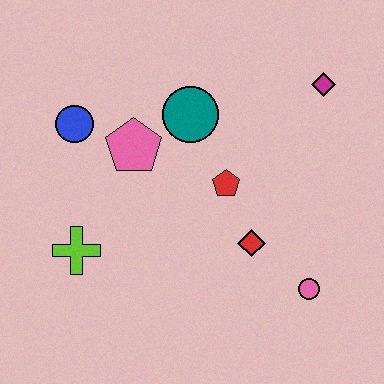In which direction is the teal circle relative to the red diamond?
The teal circle is above the red diamond.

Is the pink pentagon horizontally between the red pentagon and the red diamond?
No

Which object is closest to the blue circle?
The pink pentagon is closest to the blue circle.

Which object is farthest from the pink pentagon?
The pink circle is farthest from the pink pentagon.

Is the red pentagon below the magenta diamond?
Yes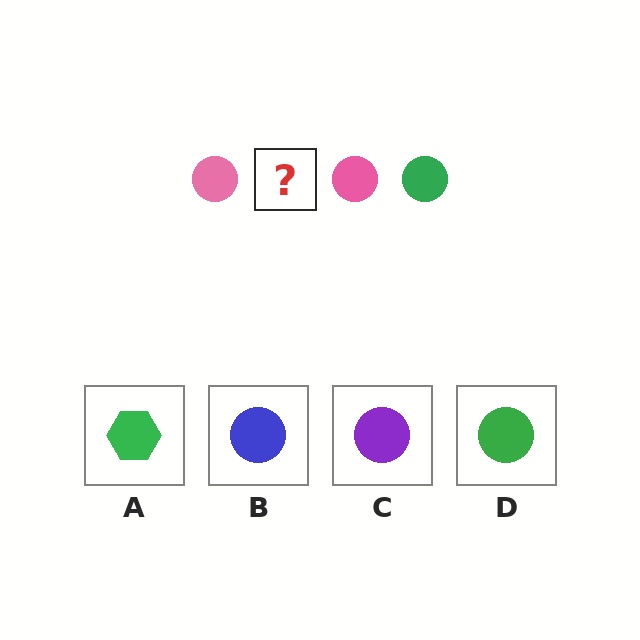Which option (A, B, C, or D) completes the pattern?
D.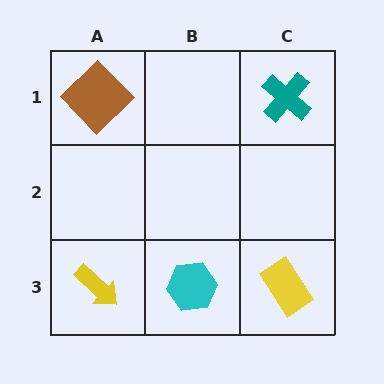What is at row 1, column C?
A teal cross.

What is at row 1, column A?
A brown diamond.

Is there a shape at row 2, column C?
No, that cell is empty.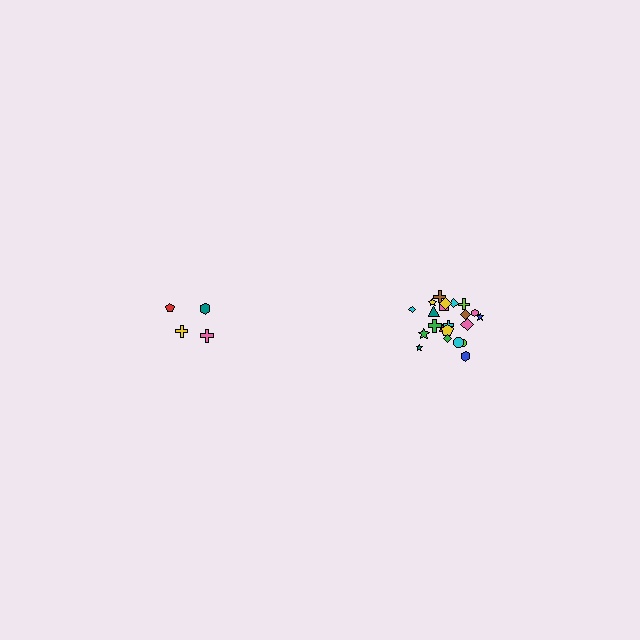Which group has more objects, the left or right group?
The right group.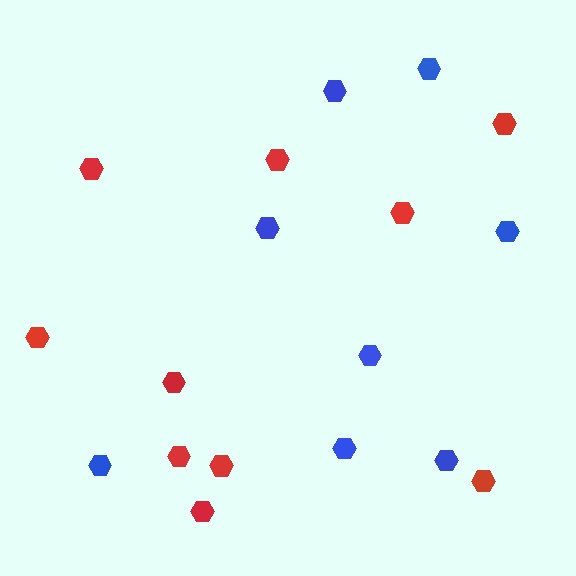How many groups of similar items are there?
There are 2 groups: one group of red hexagons (10) and one group of blue hexagons (8).